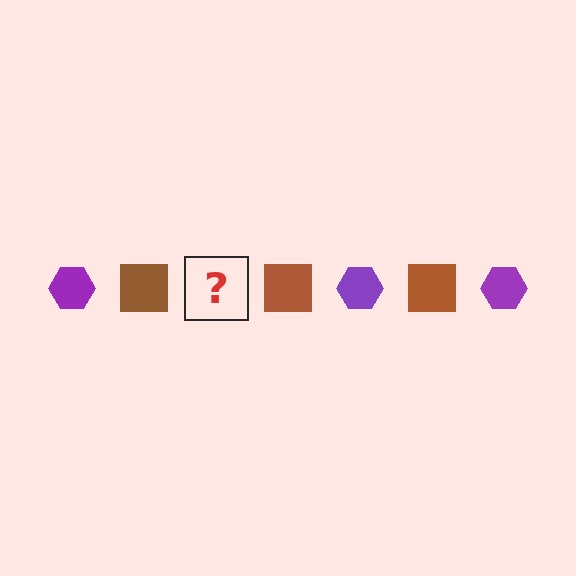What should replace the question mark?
The question mark should be replaced with a purple hexagon.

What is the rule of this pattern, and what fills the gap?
The rule is that the pattern alternates between purple hexagon and brown square. The gap should be filled with a purple hexagon.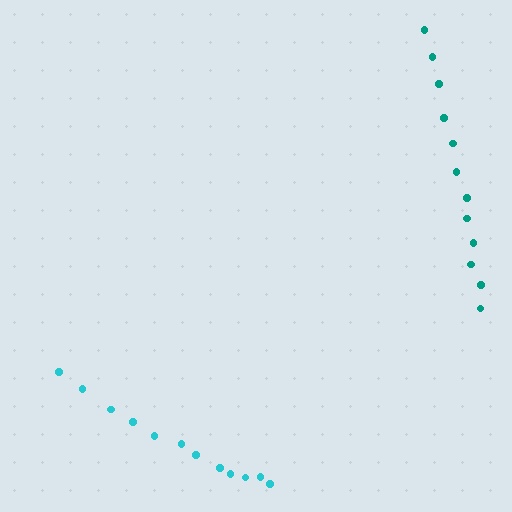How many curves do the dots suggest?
There are 2 distinct paths.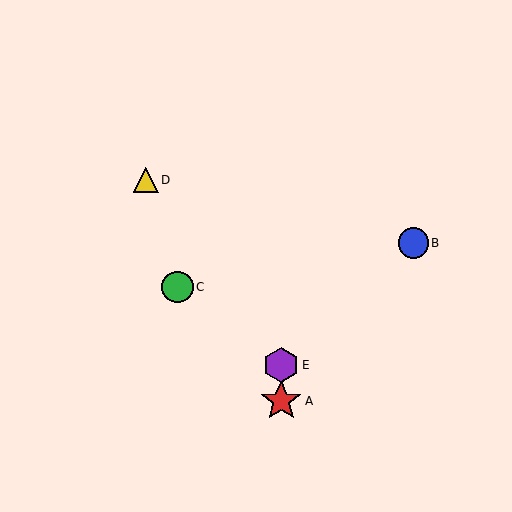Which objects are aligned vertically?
Objects A, E are aligned vertically.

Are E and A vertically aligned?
Yes, both are at x≈281.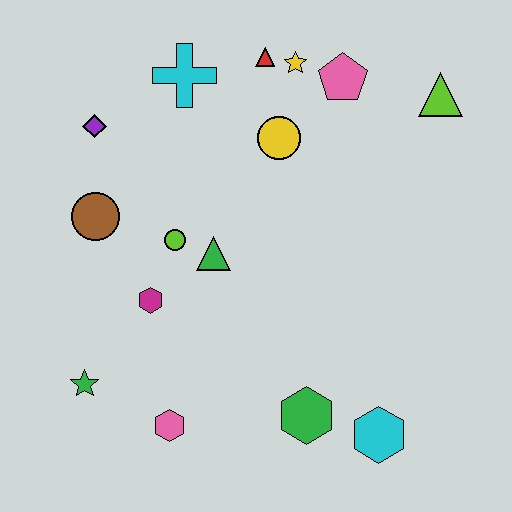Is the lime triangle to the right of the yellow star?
Yes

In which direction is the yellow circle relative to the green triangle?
The yellow circle is above the green triangle.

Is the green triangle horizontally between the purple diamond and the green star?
No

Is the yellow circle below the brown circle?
No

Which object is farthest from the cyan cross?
The cyan hexagon is farthest from the cyan cross.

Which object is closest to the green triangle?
The lime circle is closest to the green triangle.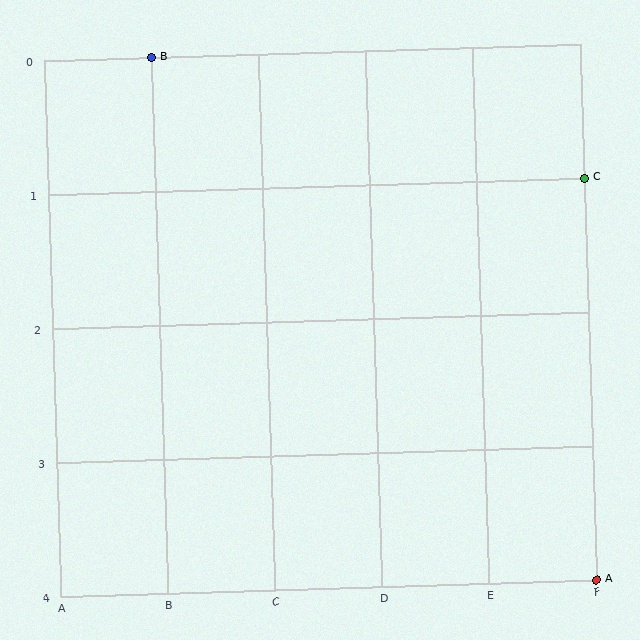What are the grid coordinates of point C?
Point C is at grid coordinates (F, 1).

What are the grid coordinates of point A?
Point A is at grid coordinates (F, 4).